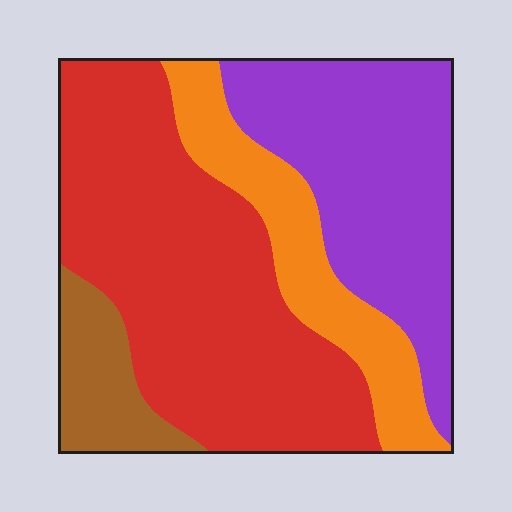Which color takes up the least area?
Brown, at roughly 10%.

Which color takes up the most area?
Red, at roughly 45%.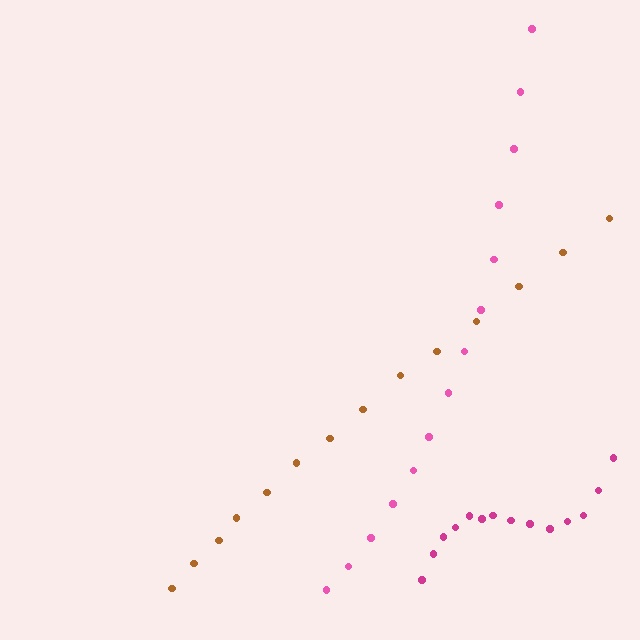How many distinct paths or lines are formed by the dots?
There are 3 distinct paths.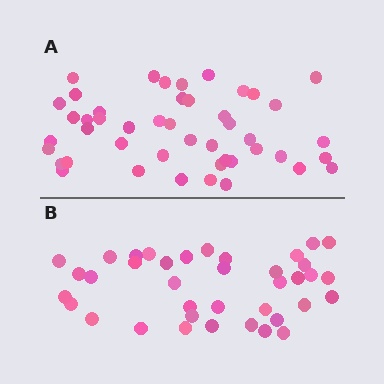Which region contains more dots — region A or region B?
Region A (the top region) has more dots.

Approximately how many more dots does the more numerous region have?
Region A has roughly 8 or so more dots than region B.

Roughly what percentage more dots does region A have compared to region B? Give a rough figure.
About 20% more.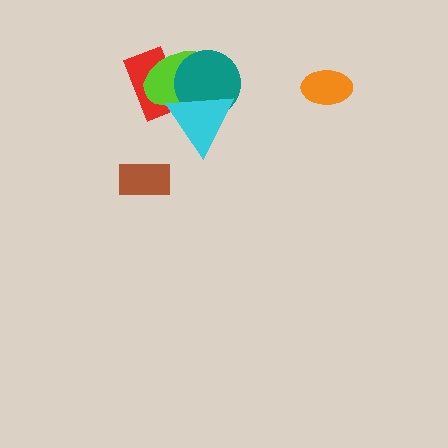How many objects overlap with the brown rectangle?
0 objects overlap with the brown rectangle.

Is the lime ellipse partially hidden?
Yes, it is partially covered by another shape.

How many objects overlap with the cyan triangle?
3 objects overlap with the cyan triangle.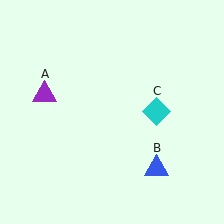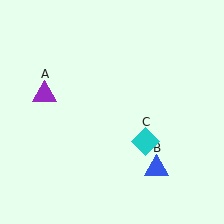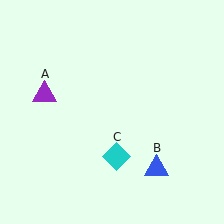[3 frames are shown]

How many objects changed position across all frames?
1 object changed position: cyan diamond (object C).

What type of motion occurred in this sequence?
The cyan diamond (object C) rotated clockwise around the center of the scene.